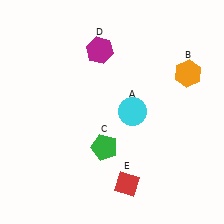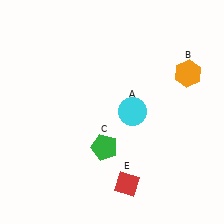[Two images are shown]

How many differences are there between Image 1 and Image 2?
There is 1 difference between the two images.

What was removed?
The magenta hexagon (D) was removed in Image 2.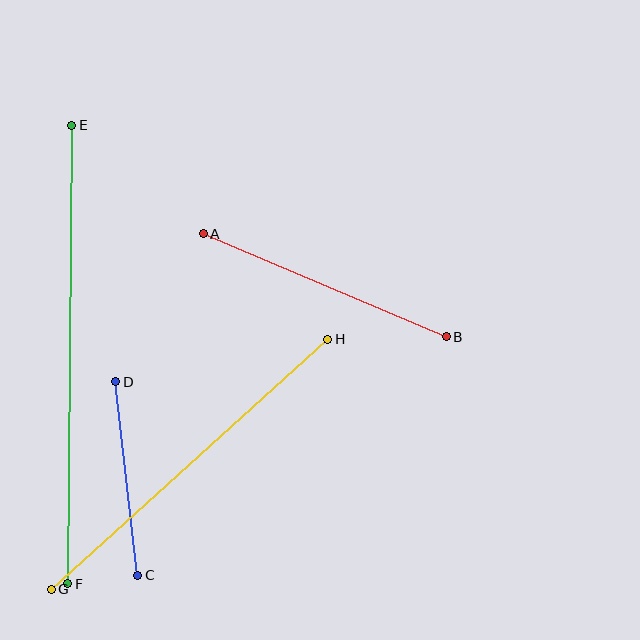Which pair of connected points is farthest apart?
Points E and F are farthest apart.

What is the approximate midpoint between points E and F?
The midpoint is at approximately (70, 354) pixels.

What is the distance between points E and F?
The distance is approximately 458 pixels.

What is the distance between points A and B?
The distance is approximately 264 pixels.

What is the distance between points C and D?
The distance is approximately 195 pixels.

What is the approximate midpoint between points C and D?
The midpoint is at approximately (127, 479) pixels.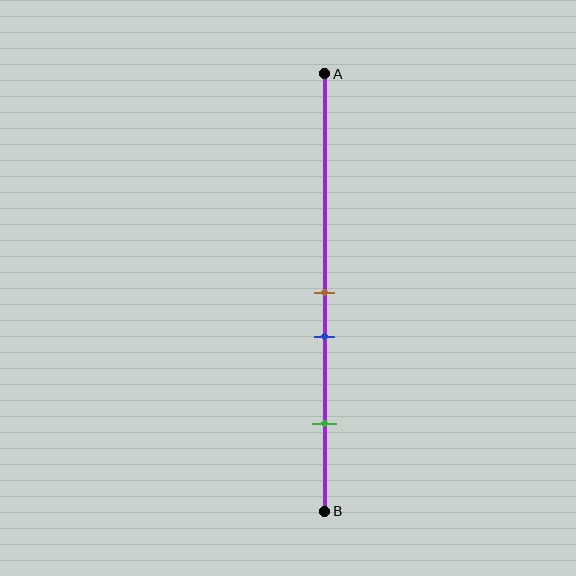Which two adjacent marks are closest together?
The brown and blue marks are the closest adjacent pair.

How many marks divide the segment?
There are 3 marks dividing the segment.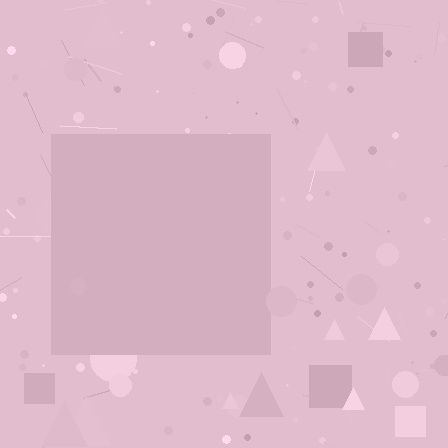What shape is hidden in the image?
A square is hidden in the image.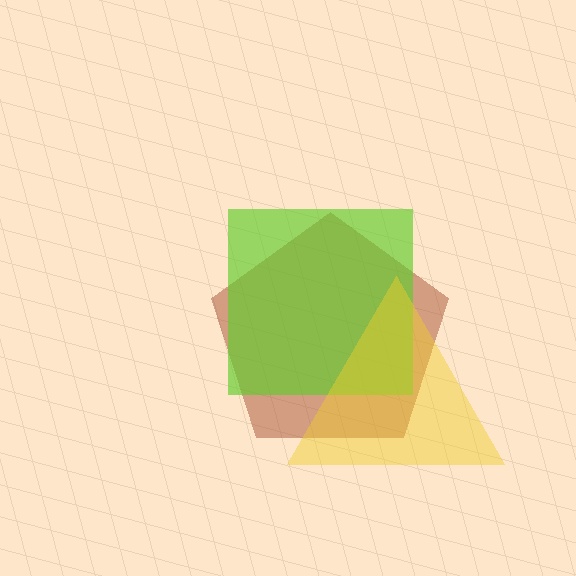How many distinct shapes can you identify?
There are 3 distinct shapes: a brown pentagon, a lime square, a yellow triangle.